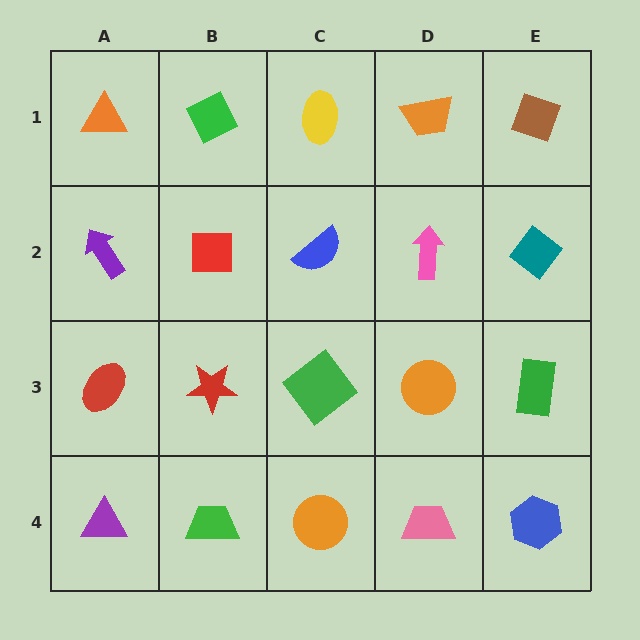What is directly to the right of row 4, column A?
A green trapezoid.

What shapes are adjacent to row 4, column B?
A red star (row 3, column B), a purple triangle (row 4, column A), an orange circle (row 4, column C).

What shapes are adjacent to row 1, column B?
A red square (row 2, column B), an orange triangle (row 1, column A), a yellow ellipse (row 1, column C).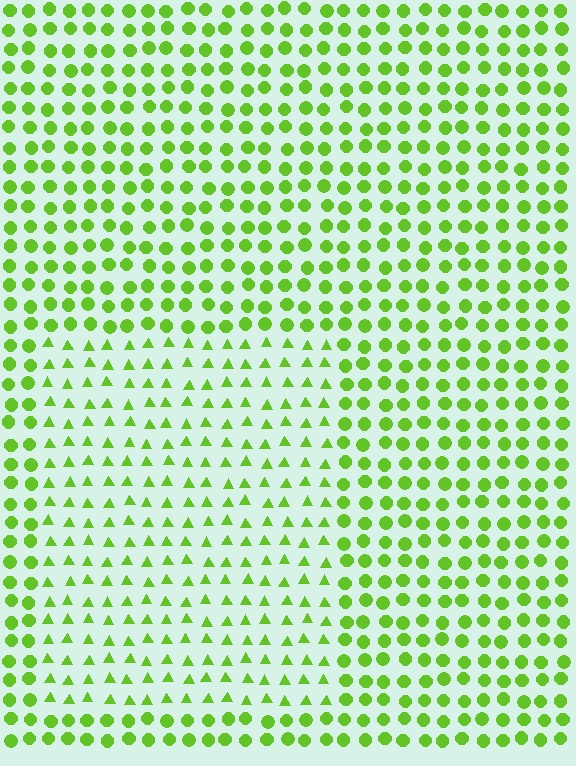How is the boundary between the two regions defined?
The boundary is defined by a change in element shape: triangles inside vs. circles outside. All elements share the same color and spacing.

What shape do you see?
I see a rectangle.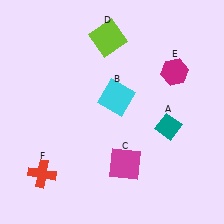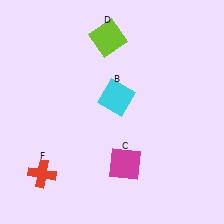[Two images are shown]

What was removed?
The magenta hexagon (E), the teal diamond (A) were removed in Image 2.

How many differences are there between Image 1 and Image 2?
There are 2 differences between the two images.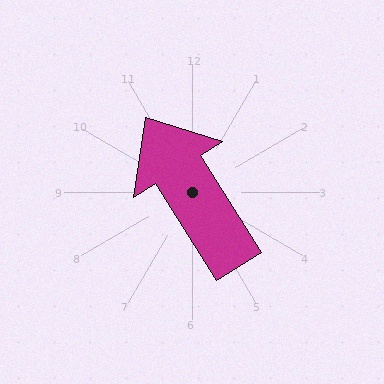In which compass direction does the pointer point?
Northwest.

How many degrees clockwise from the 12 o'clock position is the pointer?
Approximately 328 degrees.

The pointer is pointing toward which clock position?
Roughly 11 o'clock.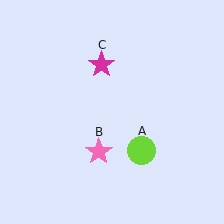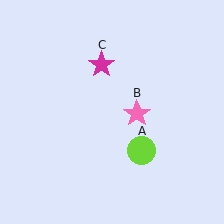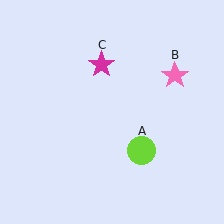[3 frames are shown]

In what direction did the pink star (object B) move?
The pink star (object B) moved up and to the right.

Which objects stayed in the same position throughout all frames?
Lime circle (object A) and magenta star (object C) remained stationary.